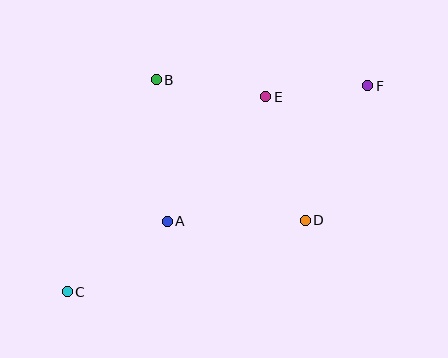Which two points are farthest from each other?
Points C and F are farthest from each other.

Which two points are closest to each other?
Points E and F are closest to each other.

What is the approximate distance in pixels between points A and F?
The distance between A and F is approximately 242 pixels.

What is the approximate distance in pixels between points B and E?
The distance between B and E is approximately 111 pixels.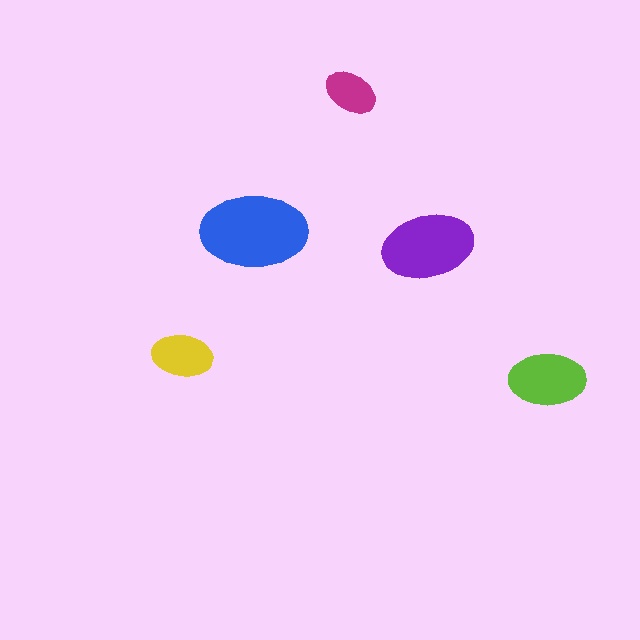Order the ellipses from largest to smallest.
the blue one, the purple one, the lime one, the yellow one, the magenta one.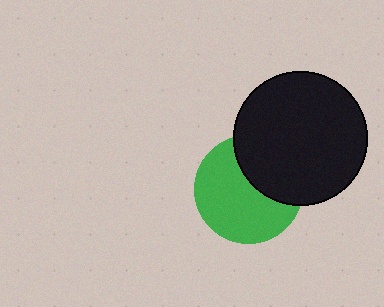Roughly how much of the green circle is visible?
About half of it is visible (roughly 64%).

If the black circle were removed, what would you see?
You would see the complete green circle.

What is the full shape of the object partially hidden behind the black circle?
The partially hidden object is a green circle.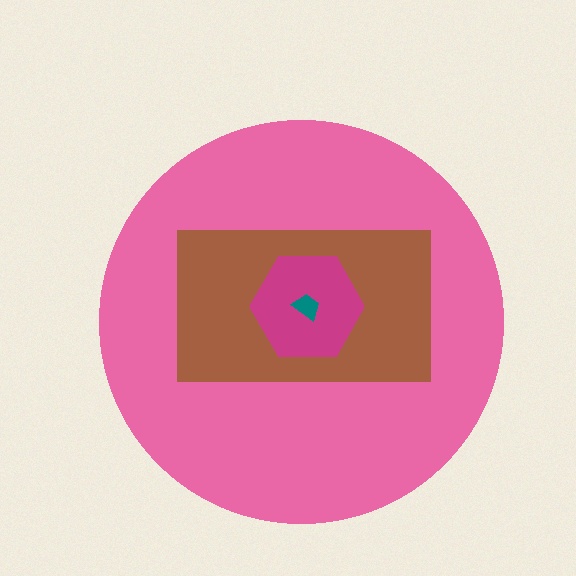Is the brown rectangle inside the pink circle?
Yes.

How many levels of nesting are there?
4.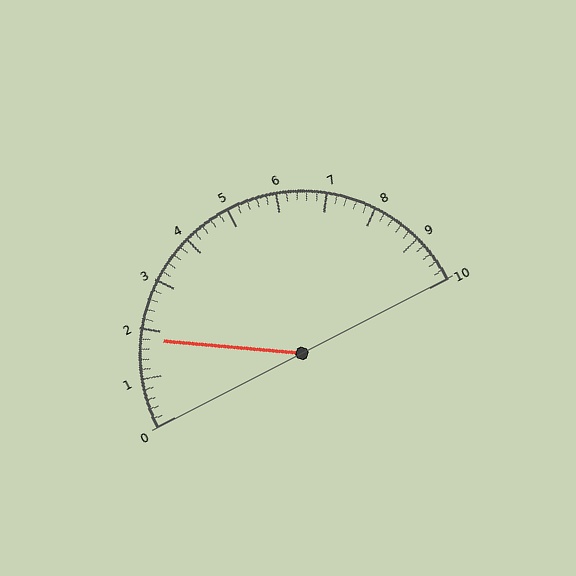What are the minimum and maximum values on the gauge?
The gauge ranges from 0 to 10.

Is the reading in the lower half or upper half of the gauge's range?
The reading is in the lower half of the range (0 to 10).